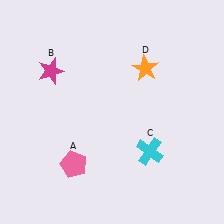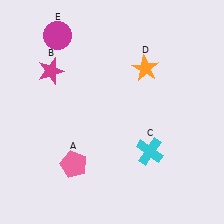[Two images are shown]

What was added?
A magenta circle (E) was added in Image 2.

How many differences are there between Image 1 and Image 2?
There is 1 difference between the two images.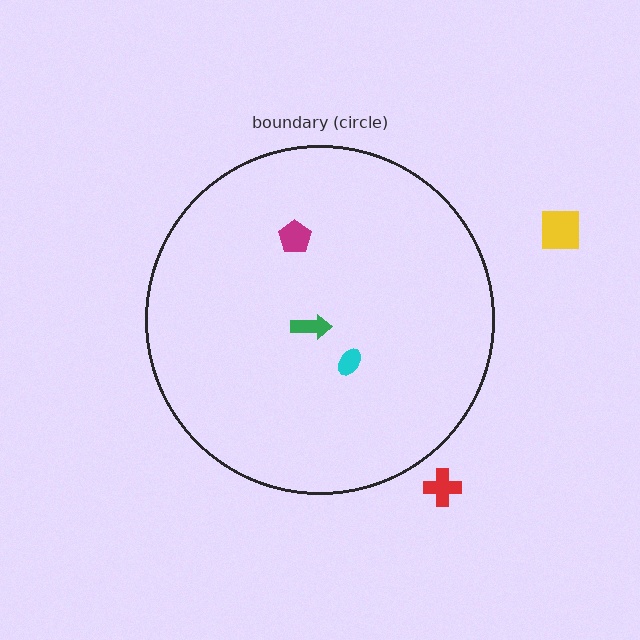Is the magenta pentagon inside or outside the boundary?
Inside.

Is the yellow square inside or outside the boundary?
Outside.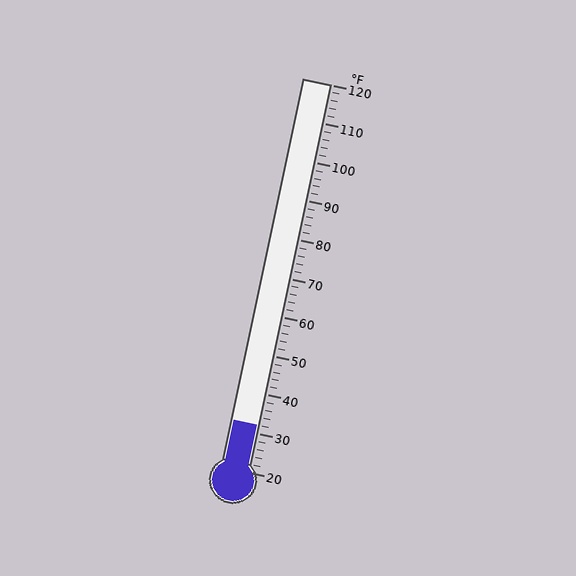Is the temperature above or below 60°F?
The temperature is below 60°F.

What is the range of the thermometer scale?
The thermometer scale ranges from 20°F to 120°F.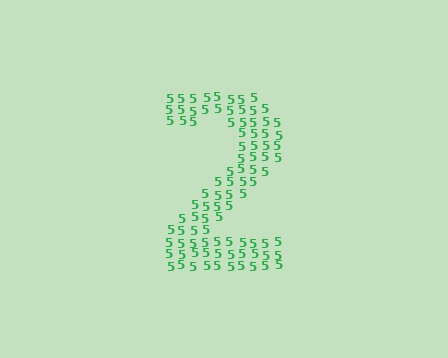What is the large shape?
The large shape is the digit 2.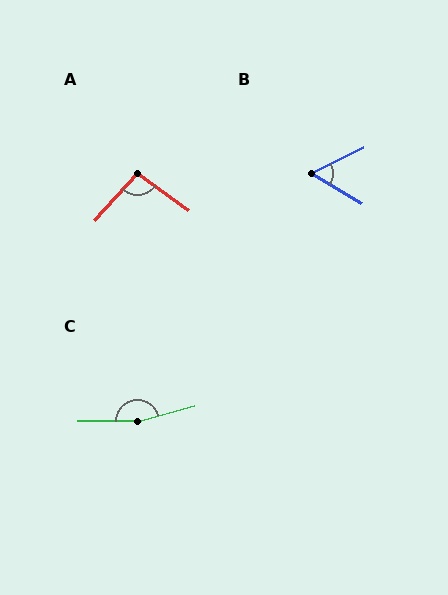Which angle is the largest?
C, at approximately 165 degrees.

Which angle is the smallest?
B, at approximately 57 degrees.